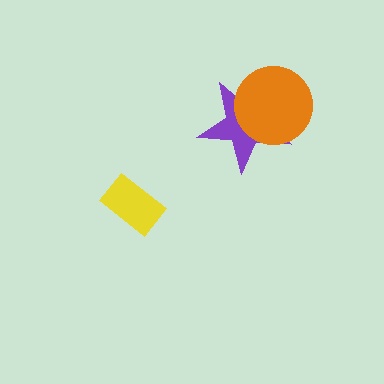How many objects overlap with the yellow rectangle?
0 objects overlap with the yellow rectangle.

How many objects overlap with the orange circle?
1 object overlaps with the orange circle.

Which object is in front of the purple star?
The orange circle is in front of the purple star.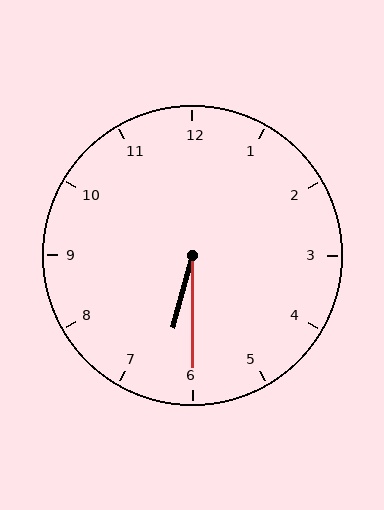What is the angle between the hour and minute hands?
Approximately 15 degrees.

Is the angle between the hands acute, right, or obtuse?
It is acute.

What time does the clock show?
6:30.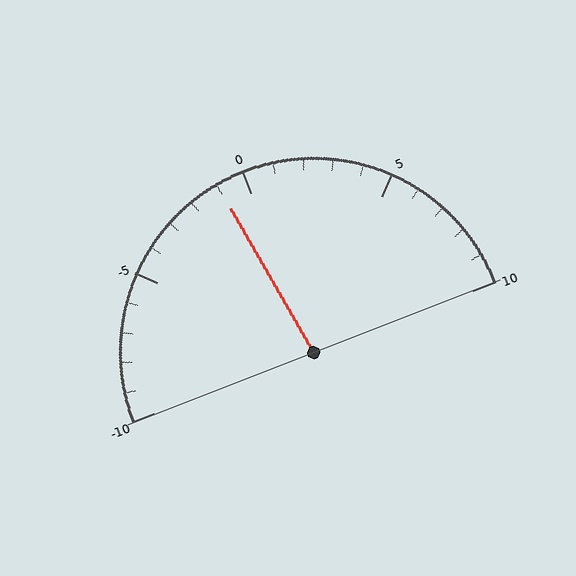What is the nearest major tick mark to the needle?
The nearest major tick mark is 0.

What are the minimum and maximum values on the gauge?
The gauge ranges from -10 to 10.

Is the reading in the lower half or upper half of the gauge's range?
The reading is in the lower half of the range (-10 to 10).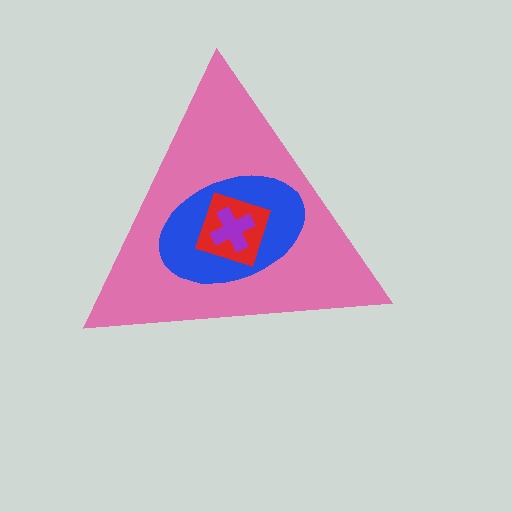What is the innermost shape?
The purple cross.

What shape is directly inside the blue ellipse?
The red diamond.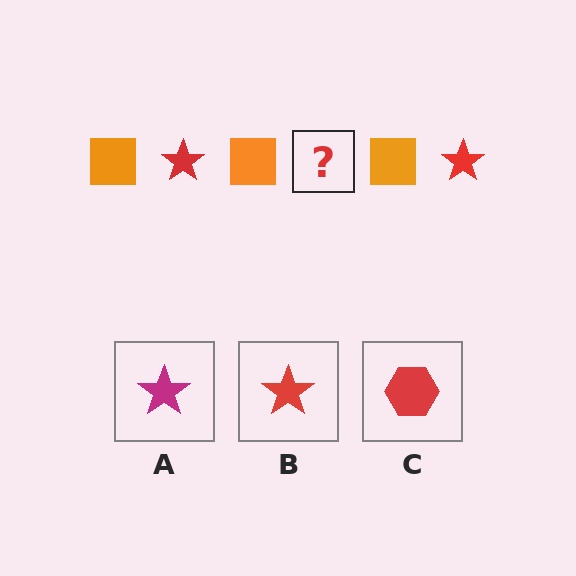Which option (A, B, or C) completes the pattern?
B.